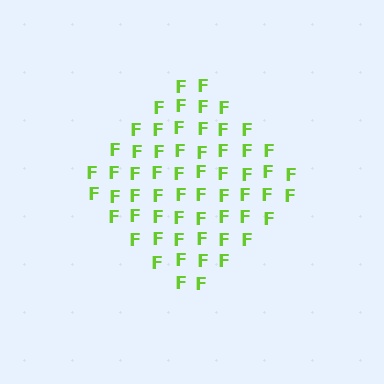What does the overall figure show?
The overall figure shows a diamond.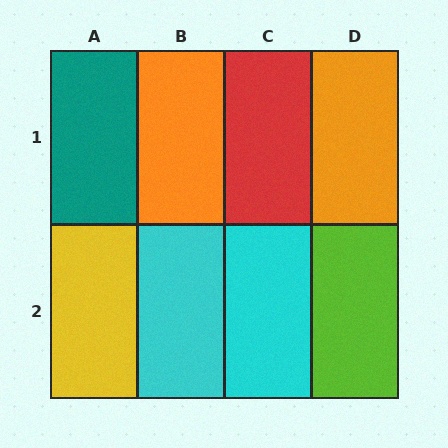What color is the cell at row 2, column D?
Lime.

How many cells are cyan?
2 cells are cyan.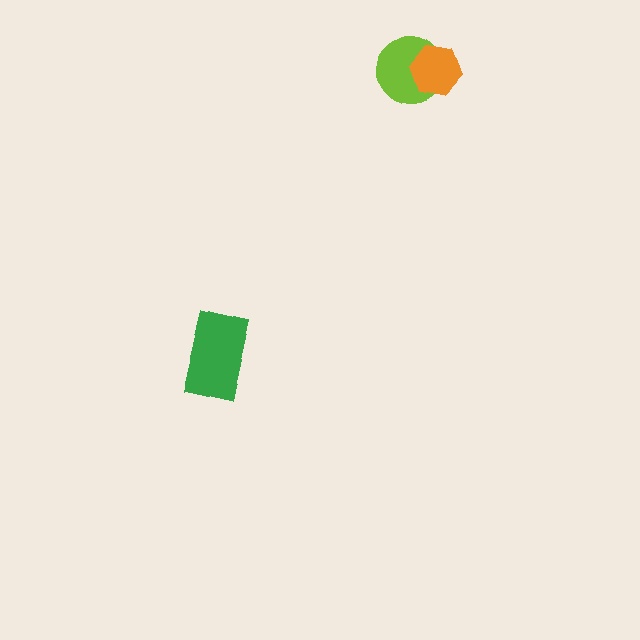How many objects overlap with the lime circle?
1 object overlaps with the lime circle.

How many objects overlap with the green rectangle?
0 objects overlap with the green rectangle.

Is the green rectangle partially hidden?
No, no other shape covers it.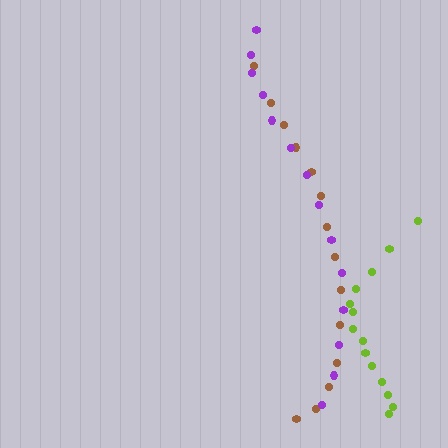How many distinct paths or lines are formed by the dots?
There are 3 distinct paths.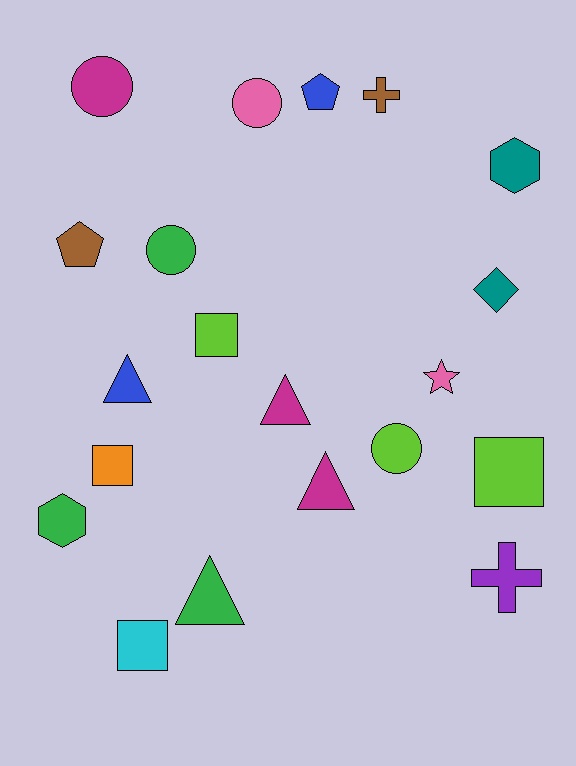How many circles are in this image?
There are 4 circles.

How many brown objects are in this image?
There are 2 brown objects.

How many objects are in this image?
There are 20 objects.